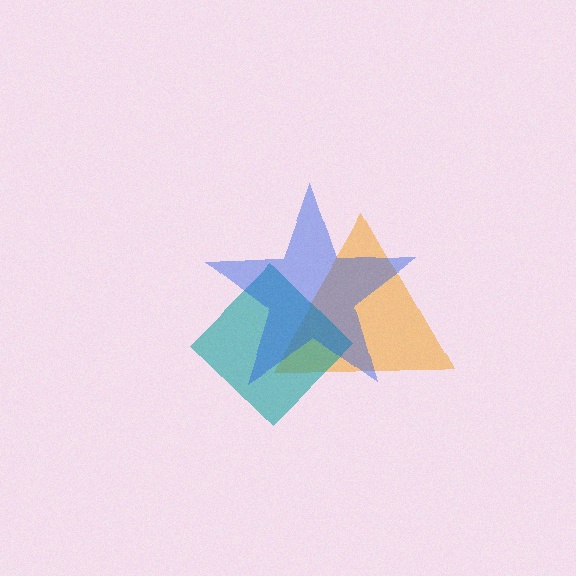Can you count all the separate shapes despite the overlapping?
Yes, there are 3 separate shapes.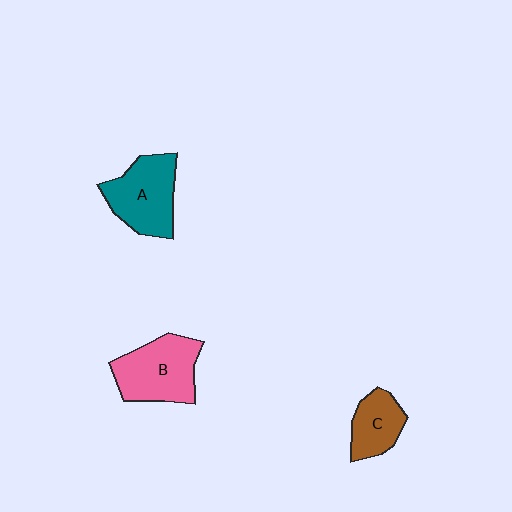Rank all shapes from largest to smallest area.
From largest to smallest: B (pink), A (teal), C (brown).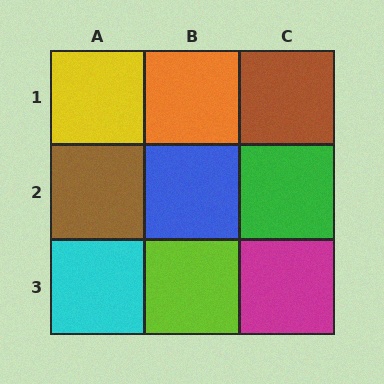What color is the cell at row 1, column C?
Brown.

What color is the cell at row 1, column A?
Yellow.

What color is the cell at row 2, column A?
Brown.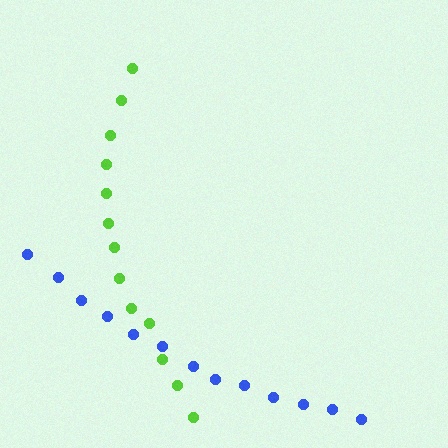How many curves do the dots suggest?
There are 2 distinct paths.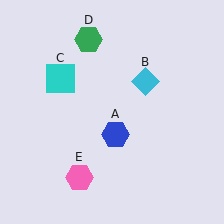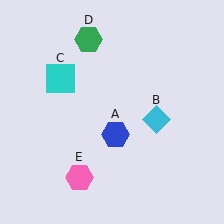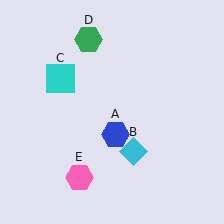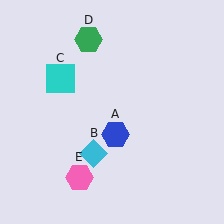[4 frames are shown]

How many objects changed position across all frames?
1 object changed position: cyan diamond (object B).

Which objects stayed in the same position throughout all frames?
Blue hexagon (object A) and cyan square (object C) and green hexagon (object D) and pink hexagon (object E) remained stationary.